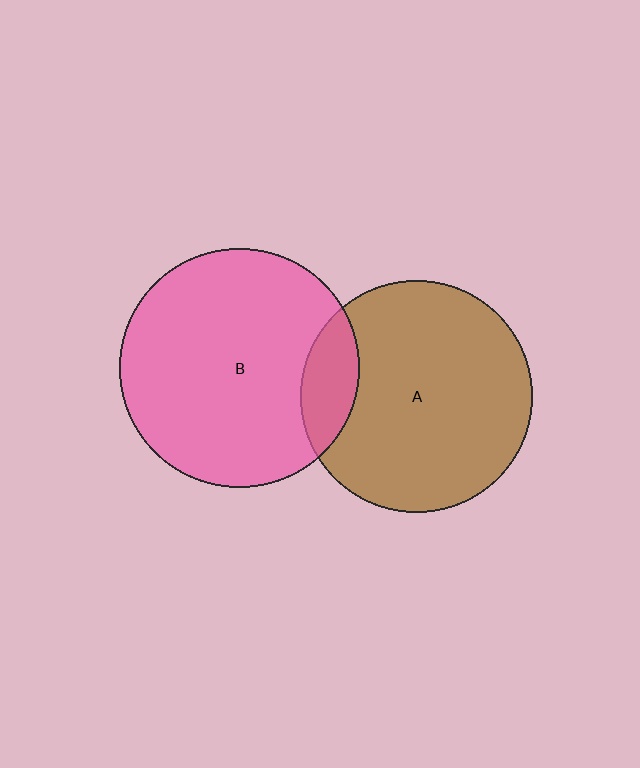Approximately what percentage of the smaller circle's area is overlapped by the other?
Approximately 15%.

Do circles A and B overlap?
Yes.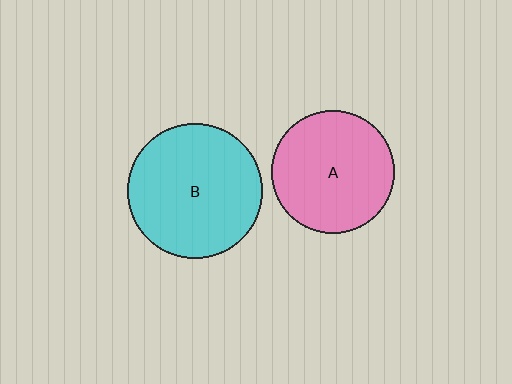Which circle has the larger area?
Circle B (cyan).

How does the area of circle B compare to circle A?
Approximately 1.2 times.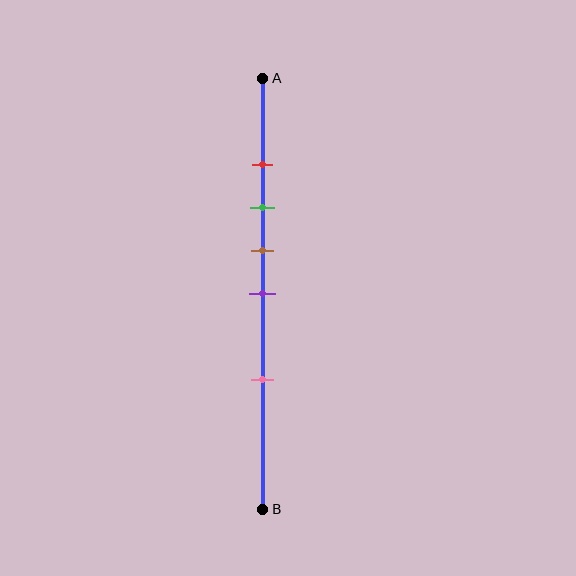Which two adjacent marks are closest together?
The red and green marks are the closest adjacent pair.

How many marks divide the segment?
There are 5 marks dividing the segment.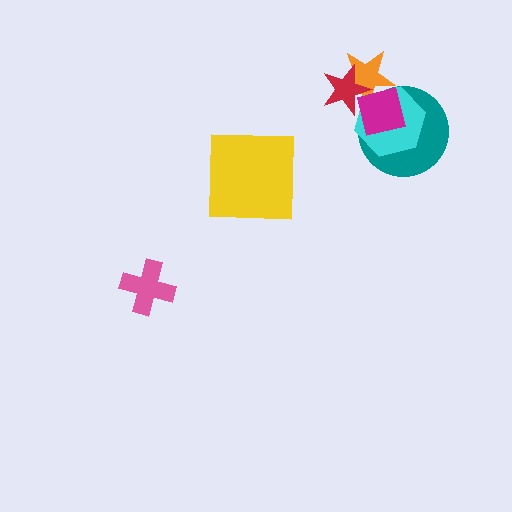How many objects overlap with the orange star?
4 objects overlap with the orange star.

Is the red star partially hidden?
Yes, it is partially covered by another shape.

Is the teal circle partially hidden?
Yes, it is partially covered by another shape.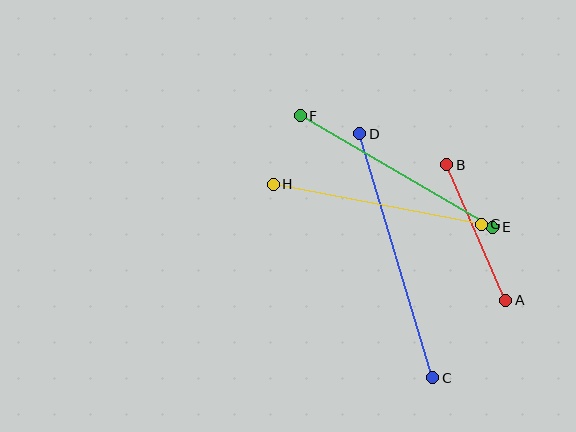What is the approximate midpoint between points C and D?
The midpoint is at approximately (396, 256) pixels.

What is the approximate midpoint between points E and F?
The midpoint is at approximately (396, 171) pixels.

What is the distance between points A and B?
The distance is approximately 148 pixels.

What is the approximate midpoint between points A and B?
The midpoint is at approximately (476, 233) pixels.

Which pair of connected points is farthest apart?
Points C and D are farthest apart.